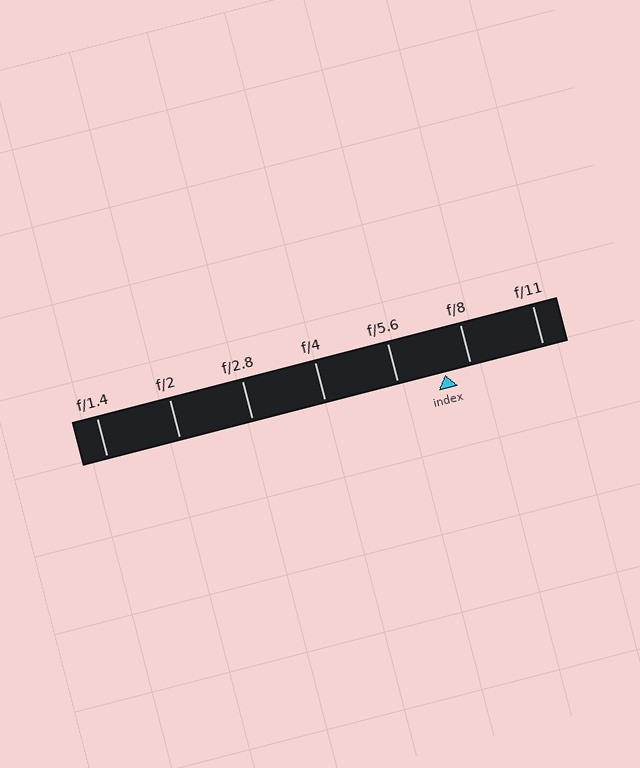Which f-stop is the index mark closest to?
The index mark is closest to f/8.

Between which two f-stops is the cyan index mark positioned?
The index mark is between f/5.6 and f/8.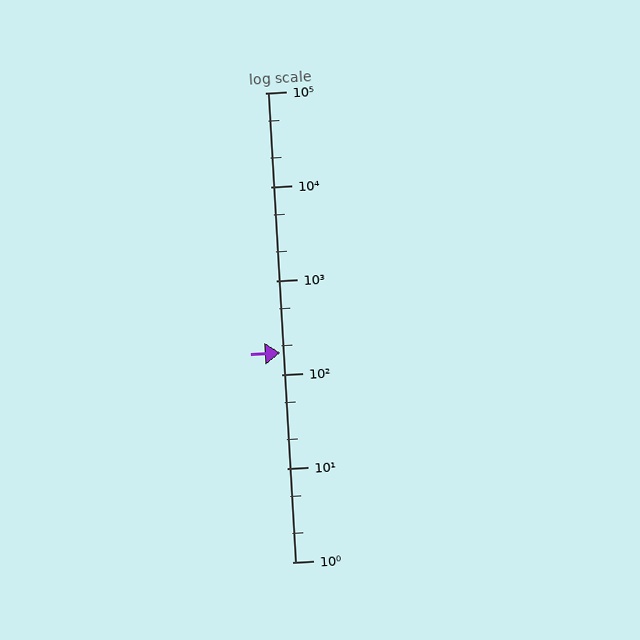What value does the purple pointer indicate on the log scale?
The pointer indicates approximately 170.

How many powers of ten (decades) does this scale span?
The scale spans 5 decades, from 1 to 100000.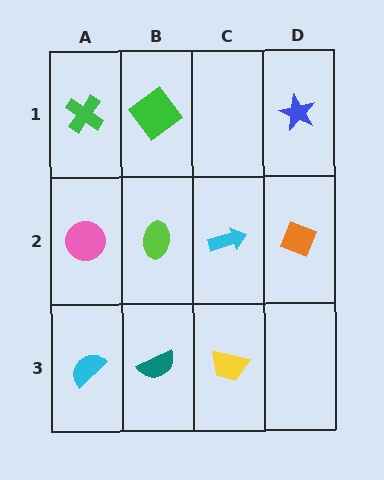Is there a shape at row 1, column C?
No, that cell is empty.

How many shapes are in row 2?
4 shapes.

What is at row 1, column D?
A blue star.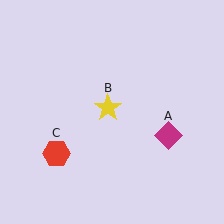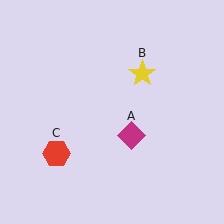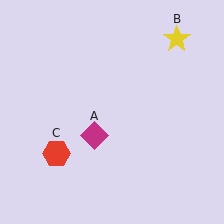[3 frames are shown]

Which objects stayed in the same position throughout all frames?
Red hexagon (object C) remained stationary.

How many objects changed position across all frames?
2 objects changed position: magenta diamond (object A), yellow star (object B).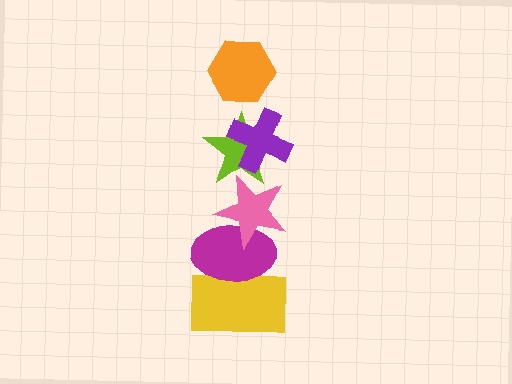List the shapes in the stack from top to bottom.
From top to bottom: the orange hexagon, the purple cross, the lime star, the pink star, the magenta ellipse, the yellow rectangle.